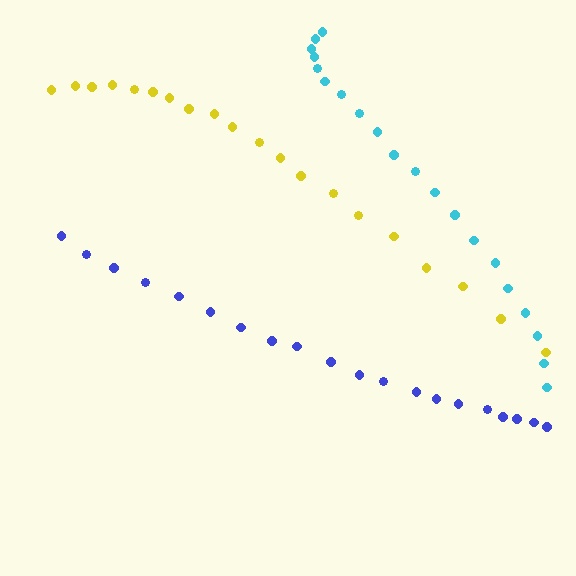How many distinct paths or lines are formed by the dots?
There are 3 distinct paths.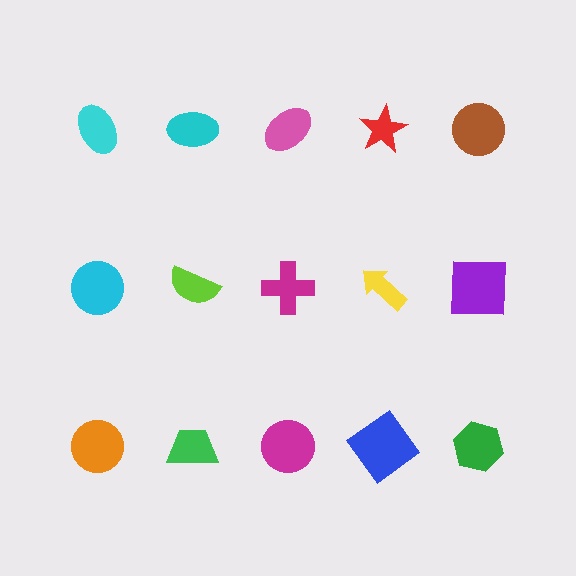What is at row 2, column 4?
A yellow arrow.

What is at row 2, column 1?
A cyan circle.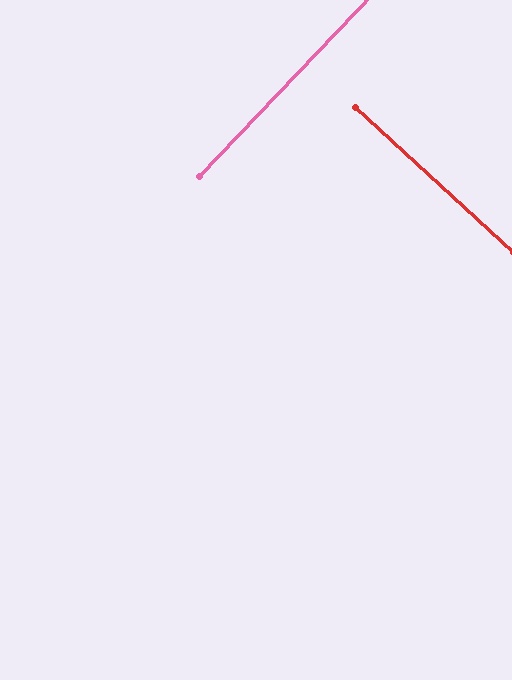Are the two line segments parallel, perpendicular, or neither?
Perpendicular — they meet at approximately 89°.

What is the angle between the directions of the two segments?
Approximately 89 degrees.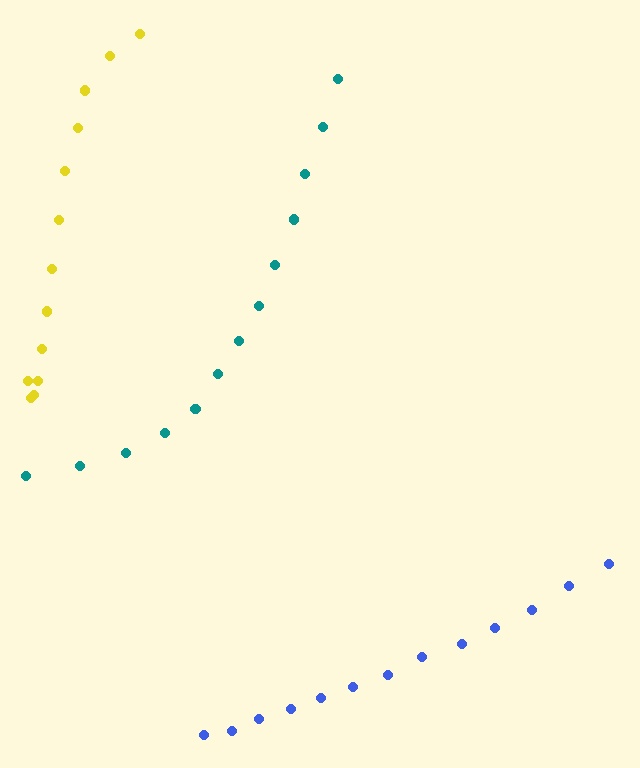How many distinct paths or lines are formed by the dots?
There are 3 distinct paths.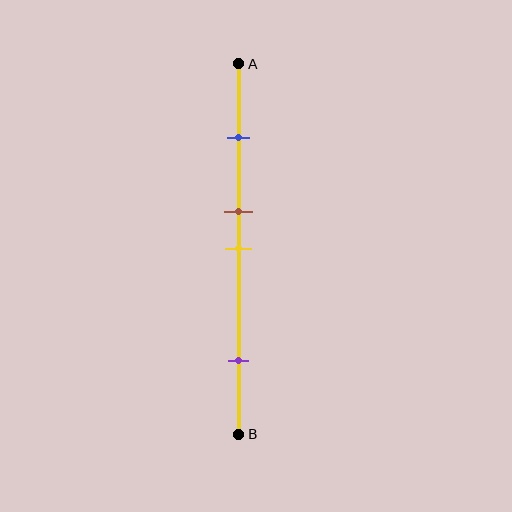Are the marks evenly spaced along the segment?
No, the marks are not evenly spaced.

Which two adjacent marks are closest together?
The brown and yellow marks are the closest adjacent pair.